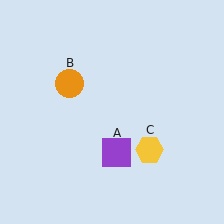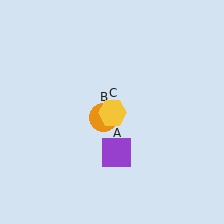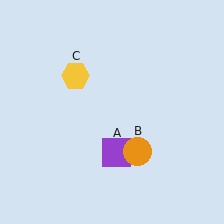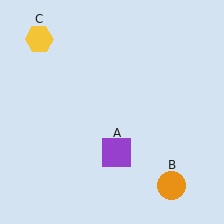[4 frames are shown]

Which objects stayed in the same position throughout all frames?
Purple square (object A) remained stationary.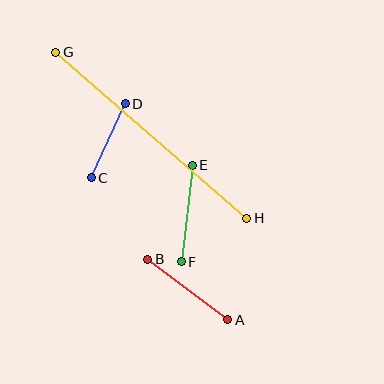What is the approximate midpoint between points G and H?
The midpoint is at approximately (151, 135) pixels.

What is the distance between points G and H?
The distance is approximately 253 pixels.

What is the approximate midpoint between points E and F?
The midpoint is at approximately (187, 214) pixels.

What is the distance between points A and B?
The distance is approximately 100 pixels.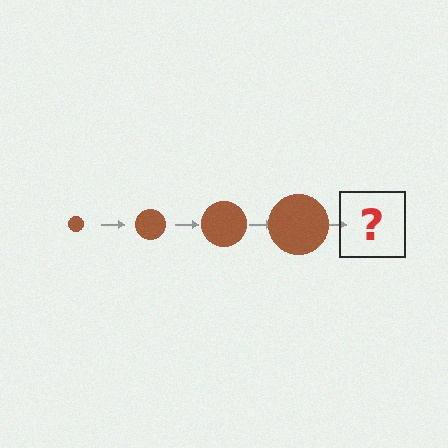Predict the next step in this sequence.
The next step is a brown circle, larger than the previous one.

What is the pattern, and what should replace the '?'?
The pattern is that the circle gets progressively larger each step. The '?' should be a brown circle, larger than the previous one.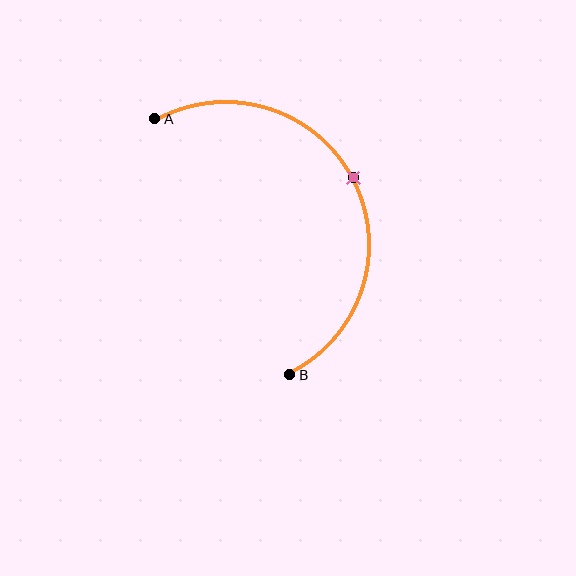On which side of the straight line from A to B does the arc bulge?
The arc bulges to the right of the straight line connecting A and B.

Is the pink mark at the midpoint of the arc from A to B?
Yes. The pink mark lies on the arc at equal arc-length from both A and B — it is the arc midpoint.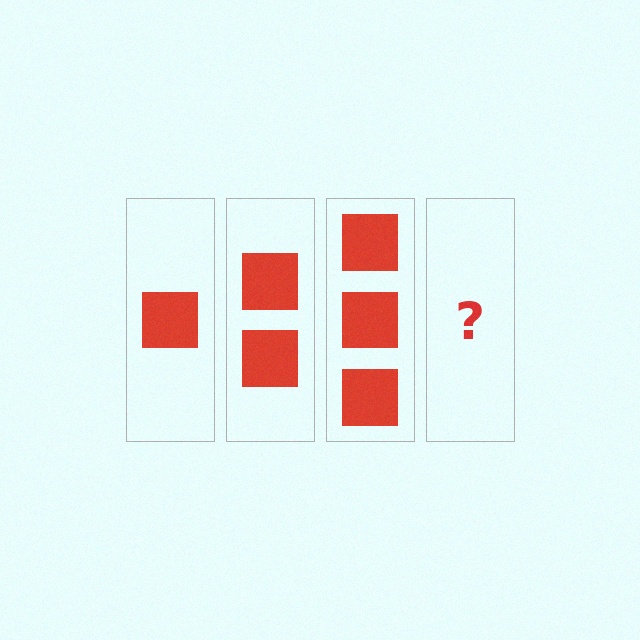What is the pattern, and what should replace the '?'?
The pattern is that each step adds one more square. The '?' should be 4 squares.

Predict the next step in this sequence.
The next step is 4 squares.